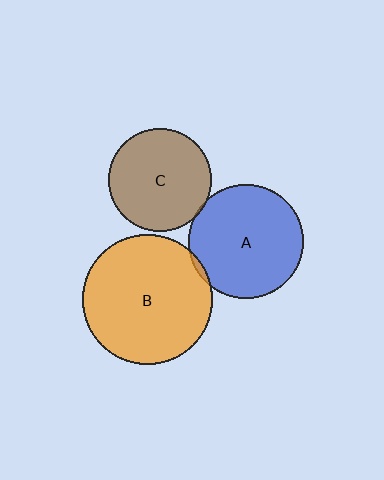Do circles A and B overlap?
Yes.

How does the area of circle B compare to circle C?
Approximately 1.6 times.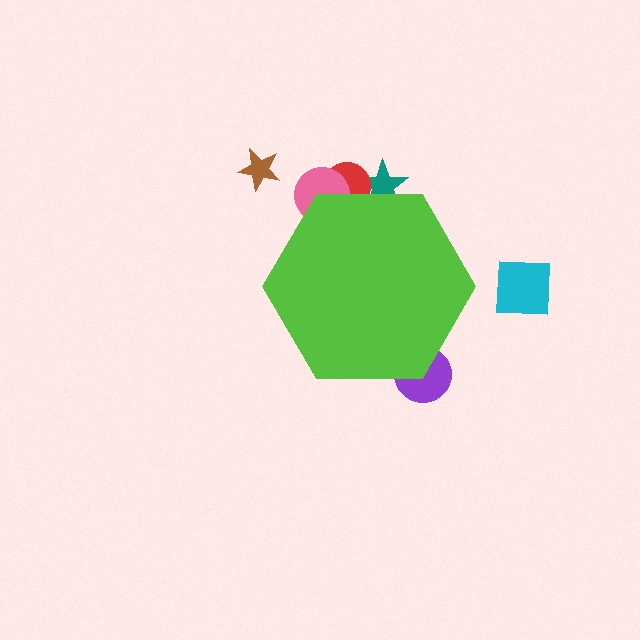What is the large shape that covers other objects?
A lime hexagon.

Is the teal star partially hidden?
Yes, the teal star is partially hidden behind the lime hexagon.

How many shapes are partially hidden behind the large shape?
4 shapes are partially hidden.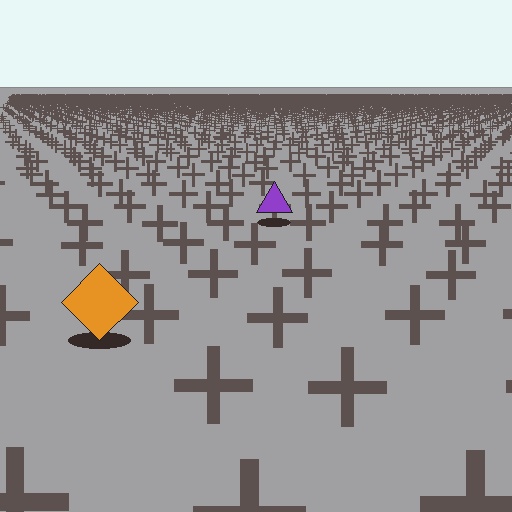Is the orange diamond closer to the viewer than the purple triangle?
Yes. The orange diamond is closer — you can tell from the texture gradient: the ground texture is coarser near it.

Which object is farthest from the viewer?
The purple triangle is farthest from the viewer. It appears smaller and the ground texture around it is denser.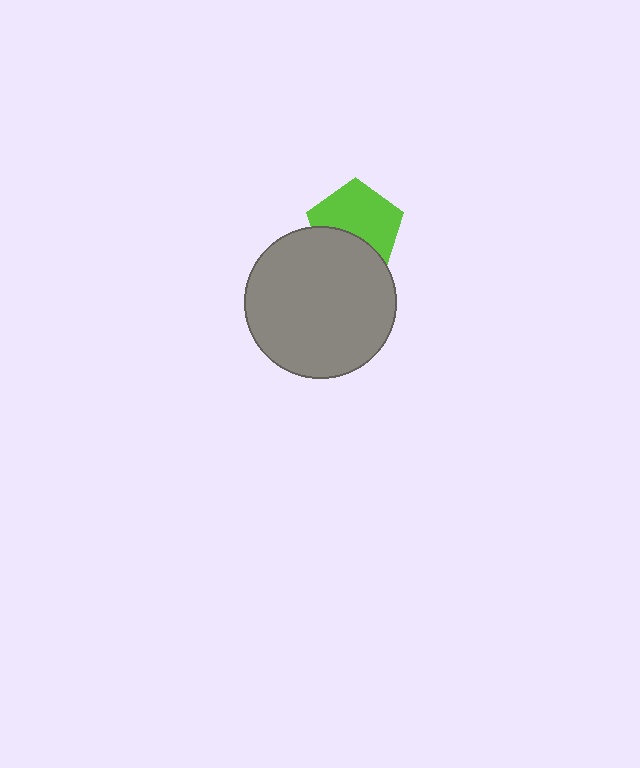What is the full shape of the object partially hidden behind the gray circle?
The partially hidden object is a lime pentagon.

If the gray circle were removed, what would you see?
You would see the complete lime pentagon.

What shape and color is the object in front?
The object in front is a gray circle.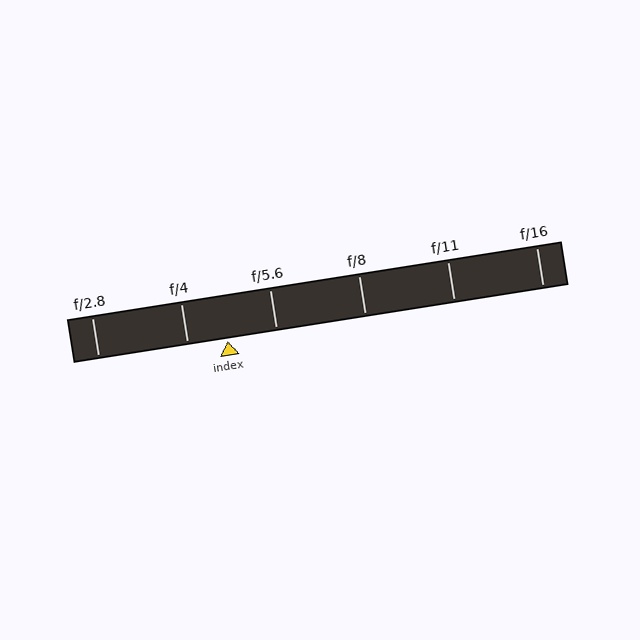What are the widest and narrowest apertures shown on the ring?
The widest aperture shown is f/2.8 and the narrowest is f/16.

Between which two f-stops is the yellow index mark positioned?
The index mark is between f/4 and f/5.6.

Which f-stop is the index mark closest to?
The index mark is closest to f/4.